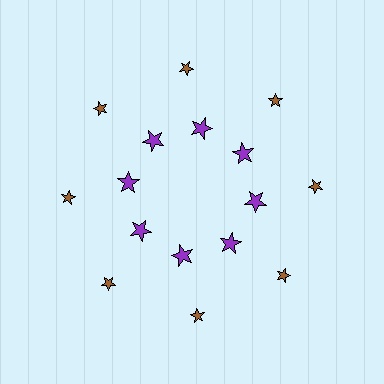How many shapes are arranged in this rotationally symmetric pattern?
There are 16 shapes, arranged in 8 groups of 2.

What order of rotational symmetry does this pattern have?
This pattern has 8-fold rotational symmetry.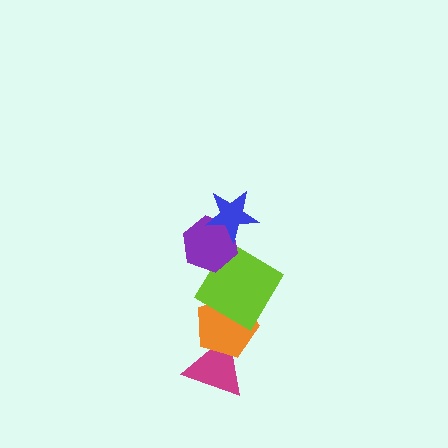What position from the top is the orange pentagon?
The orange pentagon is 4th from the top.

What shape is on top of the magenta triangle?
The orange pentagon is on top of the magenta triangle.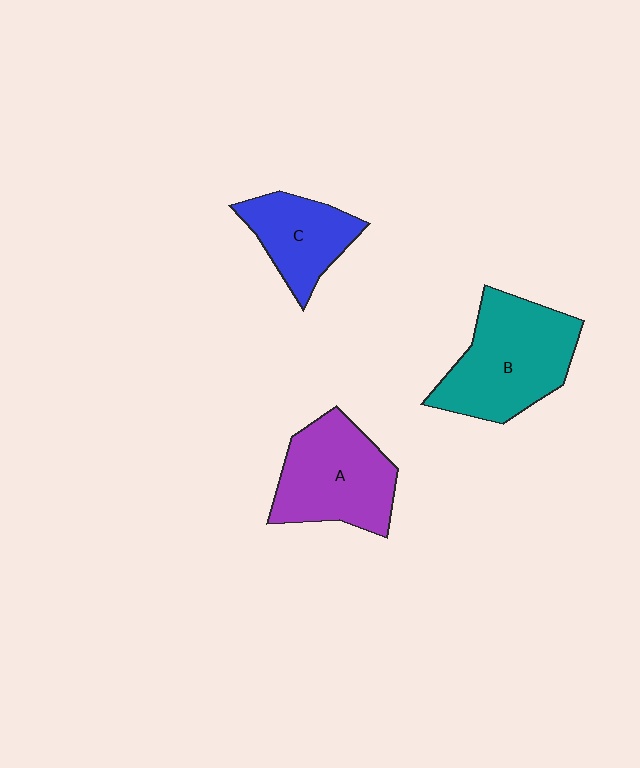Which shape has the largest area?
Shape B (teal).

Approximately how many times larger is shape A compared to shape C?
Approximately 1.4 times.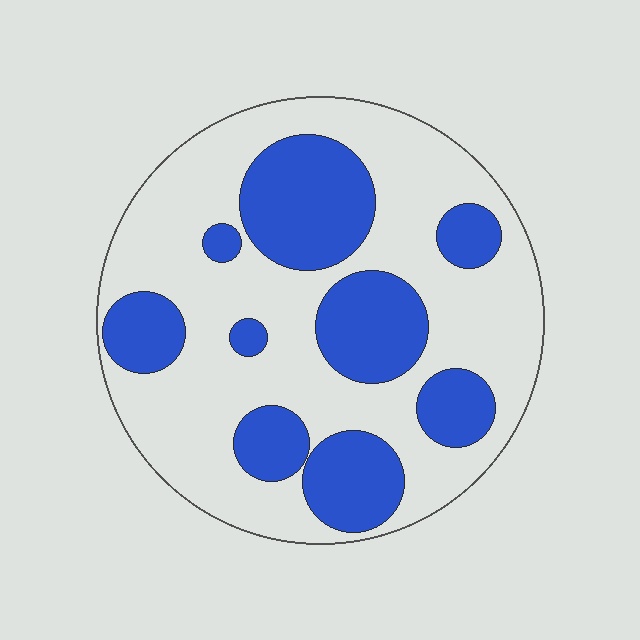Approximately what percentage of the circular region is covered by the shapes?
Approximately 35%.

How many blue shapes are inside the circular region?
9.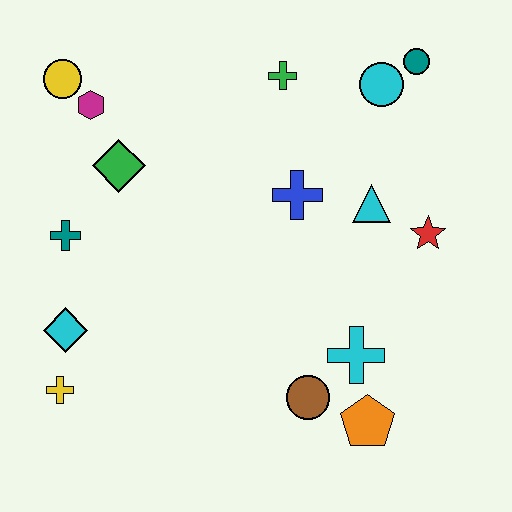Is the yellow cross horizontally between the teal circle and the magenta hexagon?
No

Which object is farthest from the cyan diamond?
The teal circle is farthest from the cyan diamond.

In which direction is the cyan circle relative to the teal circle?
The cyan circle is to the left of the teal circle.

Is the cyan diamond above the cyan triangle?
No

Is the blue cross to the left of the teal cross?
No